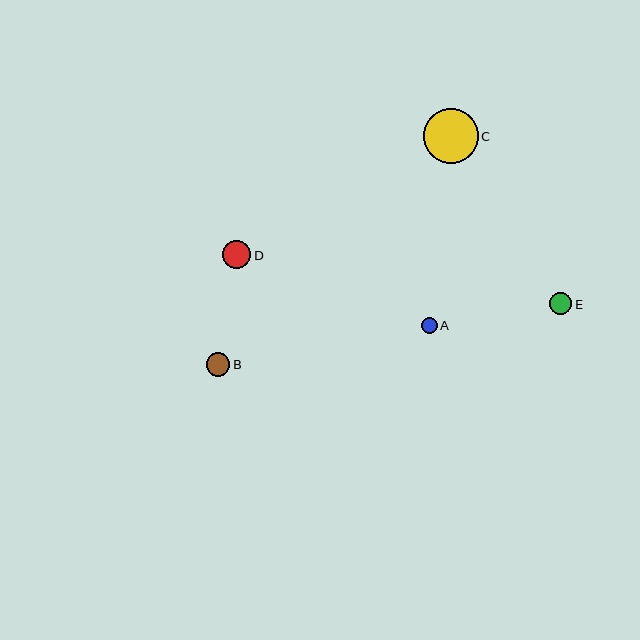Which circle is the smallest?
Circle A is the smallest with a size of approximately 16 pixels.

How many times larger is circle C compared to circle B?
Circle C is approximately 2.3 times the size of circle B.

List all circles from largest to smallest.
From largest to smallest: C, D, B, E, A.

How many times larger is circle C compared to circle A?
Circle C is approximately 3.5 times the size of circle A.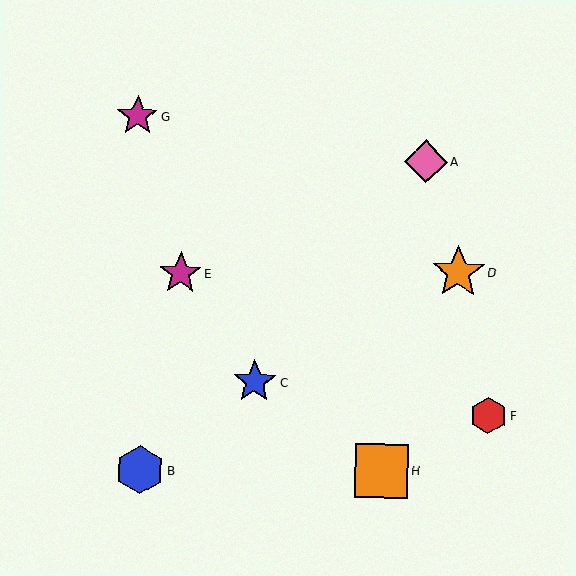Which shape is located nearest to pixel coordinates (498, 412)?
The red hexagon (labeled F) at (488, 415) is nearest to that location.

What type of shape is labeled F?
Shape F is a red hexagon.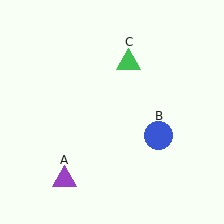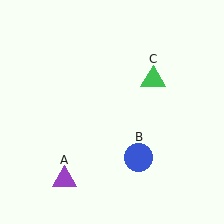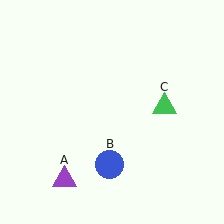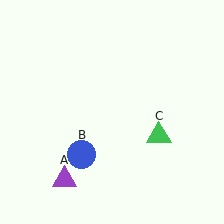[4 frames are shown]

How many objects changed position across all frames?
2 objects changed position: blue circle (object B), green triangle (object C).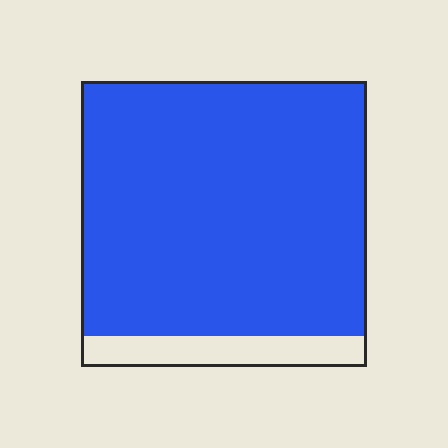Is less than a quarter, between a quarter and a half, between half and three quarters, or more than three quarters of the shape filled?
More than three quarters.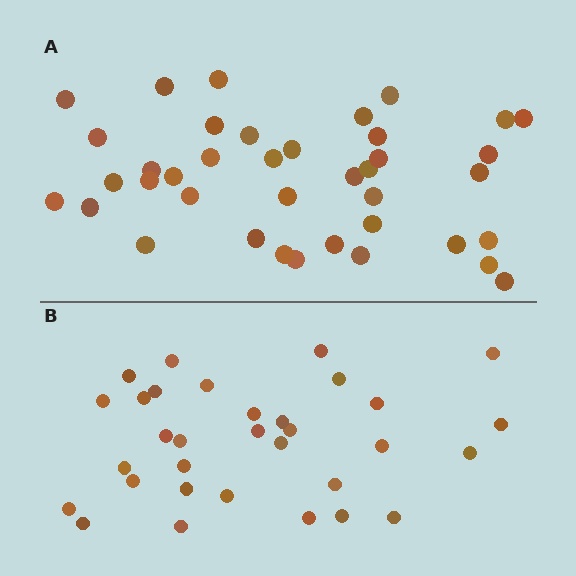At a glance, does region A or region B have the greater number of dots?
Region A (the top region) has more dots.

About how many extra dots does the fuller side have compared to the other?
Region A has roughly 8 or so more dots than region B.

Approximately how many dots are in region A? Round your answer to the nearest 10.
About 40 dots. (The exact count is 39, which rounds to 40.)